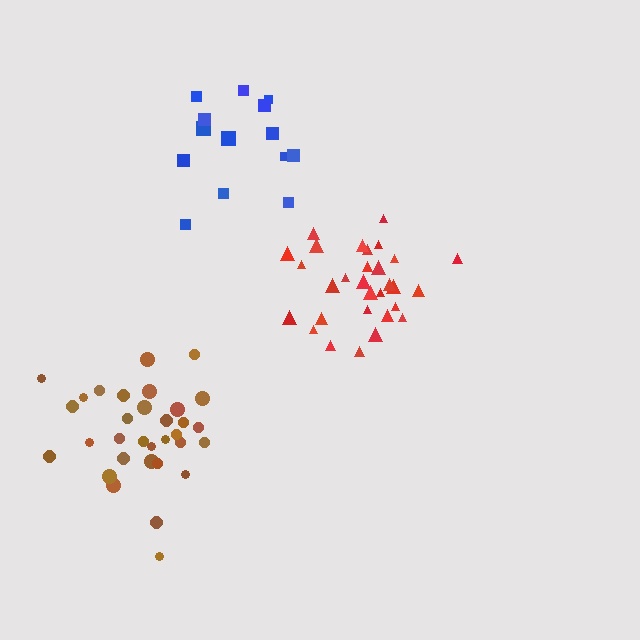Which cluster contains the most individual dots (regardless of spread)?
Brown (32).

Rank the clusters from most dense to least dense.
red, brown, blue.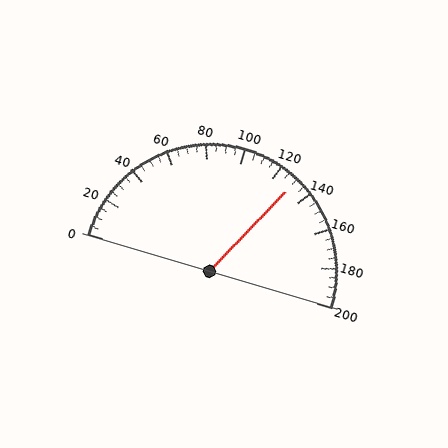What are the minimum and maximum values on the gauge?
The gauge ranges from 0 to 200.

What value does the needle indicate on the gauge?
The needle indicates approximately 130.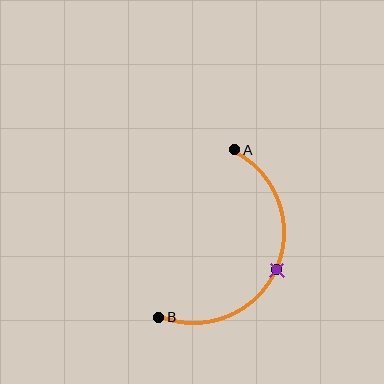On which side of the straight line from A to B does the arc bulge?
The arc bulges to the right of the straight line connecting A and B.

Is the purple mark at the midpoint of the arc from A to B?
Yes. The purple mark lies on the arc at equal arc-length from both A and B — it is the arc midpoint.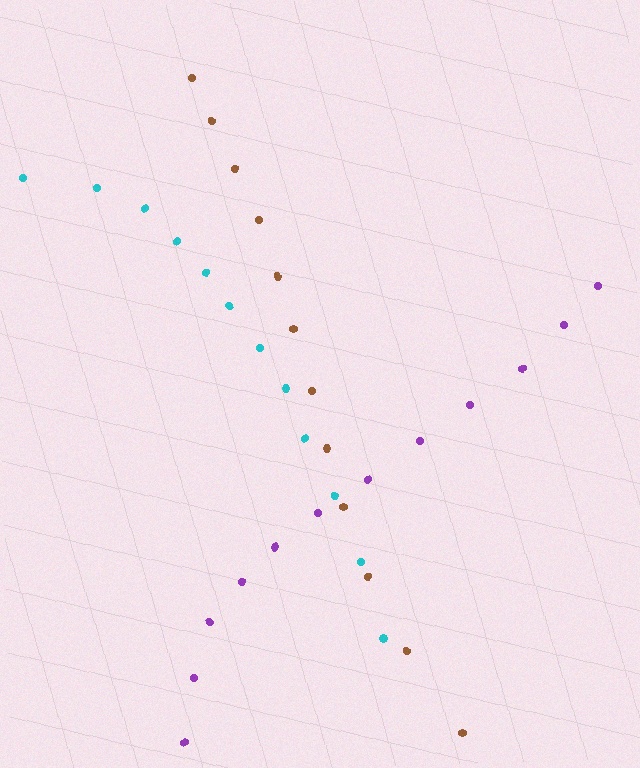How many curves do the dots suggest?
There are 3 distinct paths.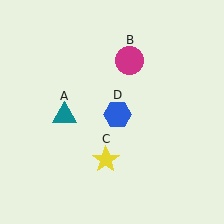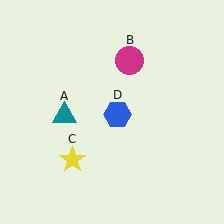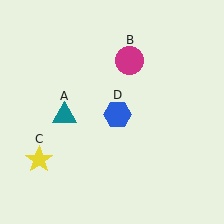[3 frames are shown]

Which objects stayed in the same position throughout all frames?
Teal triangle (object A) and magenta circle (object B) and blue hexagon (object D) remained stationary.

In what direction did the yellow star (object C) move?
The yellow star (object C) moved left.